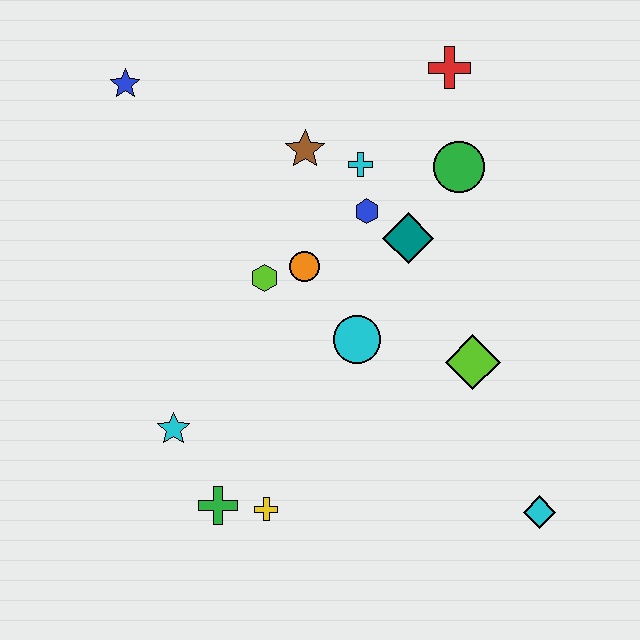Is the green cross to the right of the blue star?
Yes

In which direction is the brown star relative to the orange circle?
The brown star is above the orange circle.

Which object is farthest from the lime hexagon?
The cyan diamond is farthest from the lime hexagon.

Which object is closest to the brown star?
The cyan cross is closest to the brown star.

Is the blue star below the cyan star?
No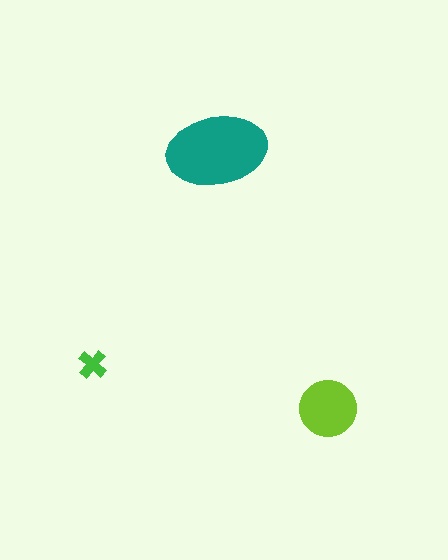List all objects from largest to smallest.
The teal ellipse, the lime circle, the green cross.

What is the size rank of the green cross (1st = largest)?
3rd.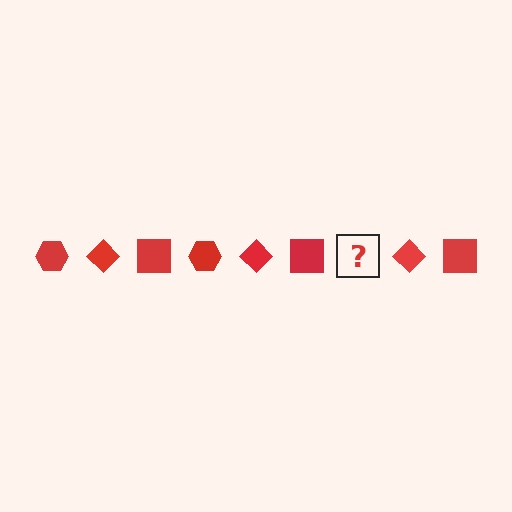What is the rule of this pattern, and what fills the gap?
The rule is that the pattern cycles through hexagon, diamond, square shapes in red. The gap should be filled with a red hexagon.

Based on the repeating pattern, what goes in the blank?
The blank should be a red hexagon.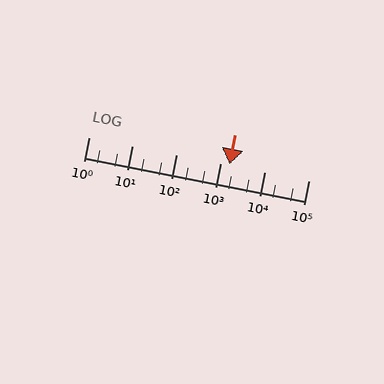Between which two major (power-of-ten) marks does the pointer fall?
The pointer is between 1000 and 10000.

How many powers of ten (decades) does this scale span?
The scale spans 5 decades, from 1 to 100000.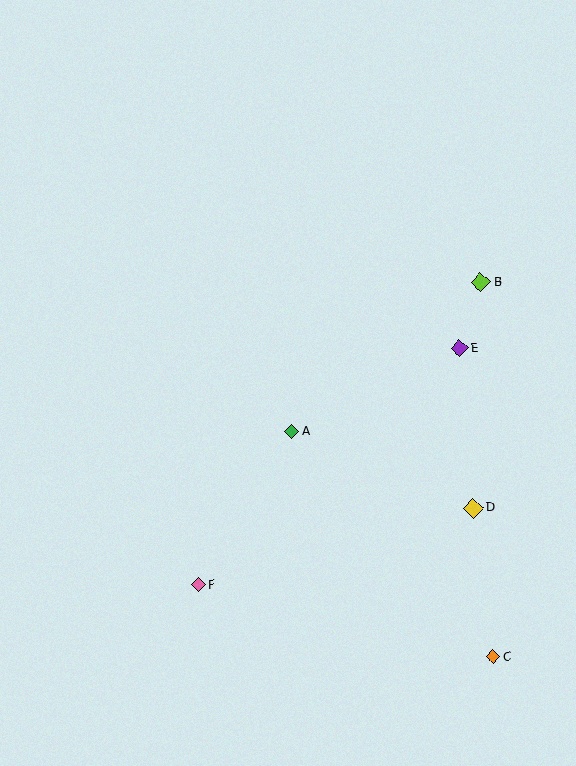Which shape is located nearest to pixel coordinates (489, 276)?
The lime diamond (labeled B) at (481, 282) is nearest to that location.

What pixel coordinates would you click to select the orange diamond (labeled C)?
Click at (493, 657) to select the orange diamond C.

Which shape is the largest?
The yellow diamond (labeled D) is the largest.